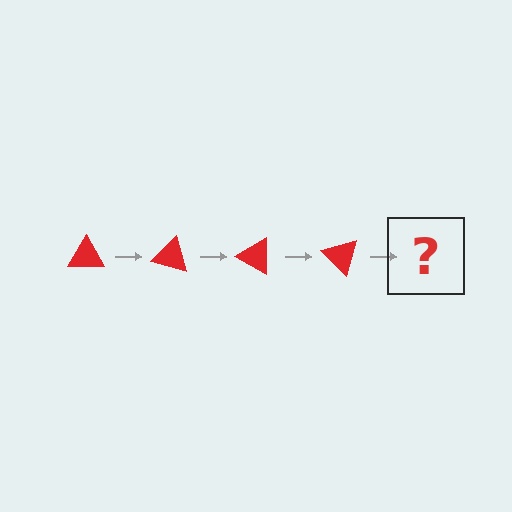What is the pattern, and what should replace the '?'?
The pattern is that the triangle rotates 15 degrees each step. The '?' should be a red triangle rotated 60 degrees.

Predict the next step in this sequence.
The next step is a red triangle rotated 60 degrees.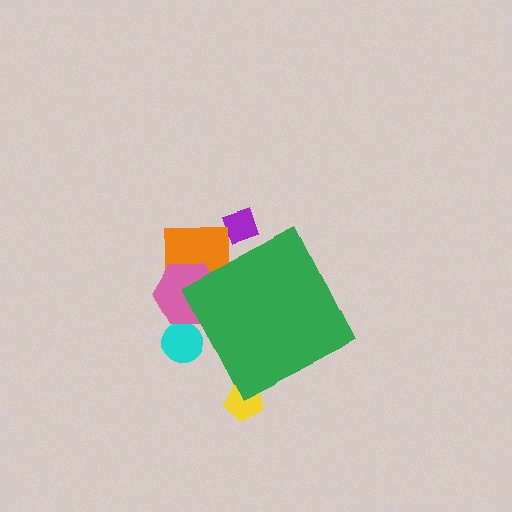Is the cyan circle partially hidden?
Yes, the cyan circle is partially hidden behind the green diamond.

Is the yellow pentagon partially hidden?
Yes, the yellow pentagon is partially hidden behind the green diamond.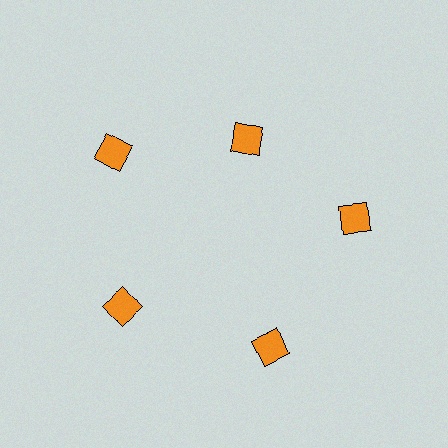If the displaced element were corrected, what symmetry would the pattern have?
It would have 5-fold rotational symmetry — the pattern would map onto itself every 72 degrees.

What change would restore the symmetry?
The symmetry would be restored by moving it outward, back onto the ring so that all 5 squares sit at equal angles and equal distance from the center.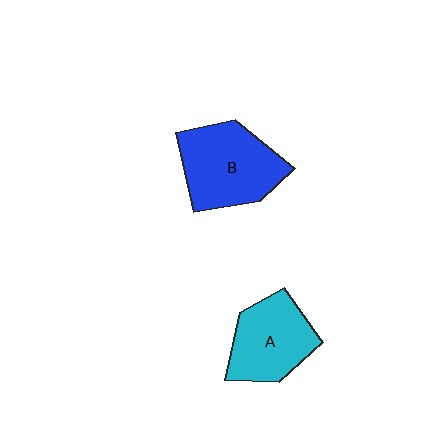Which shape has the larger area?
Shape B (blue).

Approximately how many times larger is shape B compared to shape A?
Approximately 1.2 times.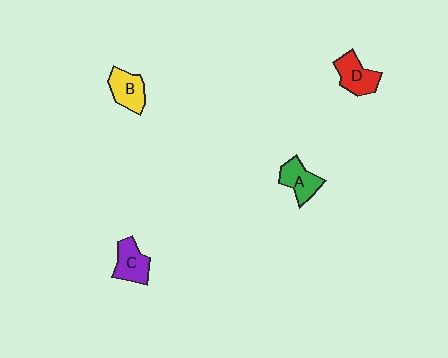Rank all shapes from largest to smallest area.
From largest to smallest: D (red), C (purple), A (green), B (yellow).